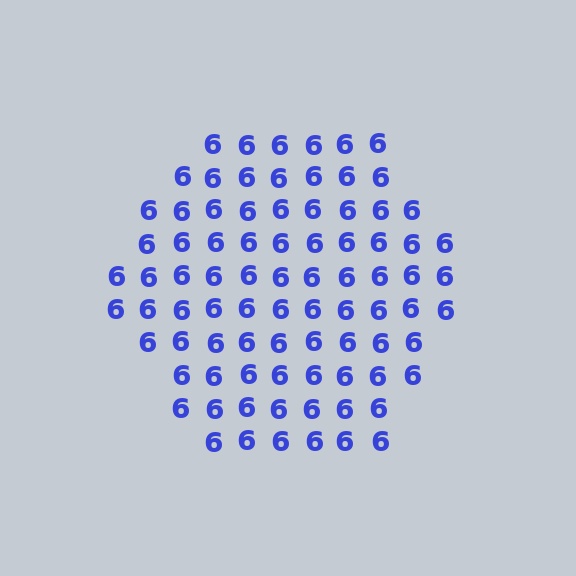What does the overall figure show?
The overall figure shows a hexagon.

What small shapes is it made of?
It is made of small digit 6's.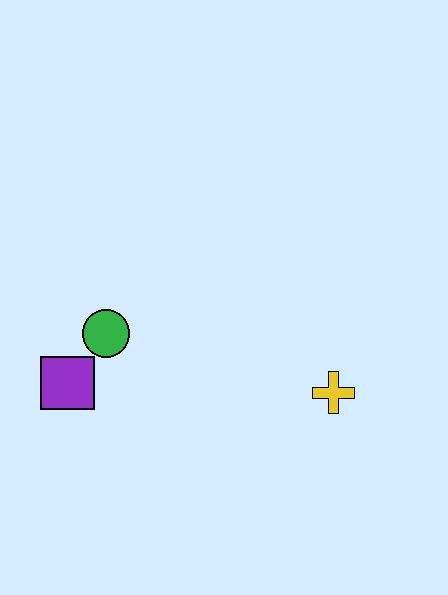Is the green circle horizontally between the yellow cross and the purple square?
Yes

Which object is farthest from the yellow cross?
The purple square is farthest from the yellow cross.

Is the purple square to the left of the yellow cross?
Yes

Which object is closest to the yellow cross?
The green circle is closest to the yellow cross.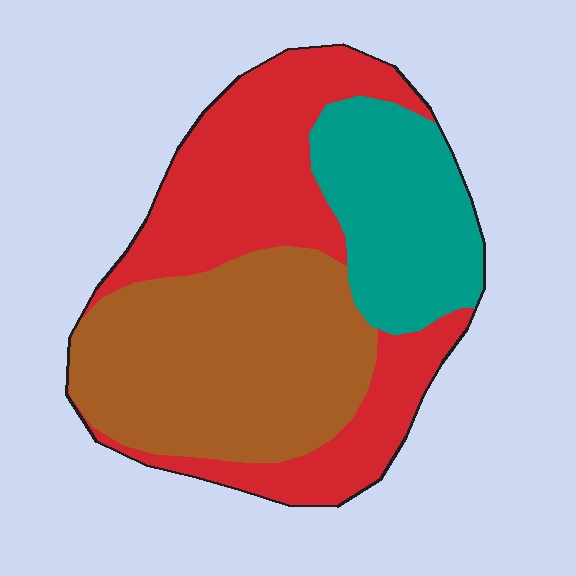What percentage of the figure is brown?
Brown covers 39% of the figure.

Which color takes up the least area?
Teal, at roughly 20%.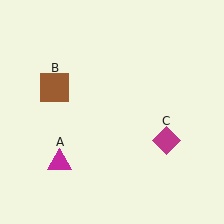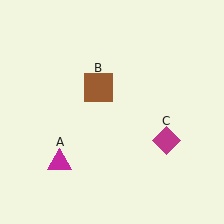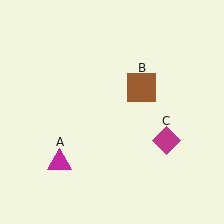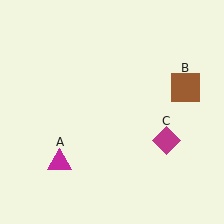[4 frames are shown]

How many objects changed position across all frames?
1 object changed position: brown square (object B).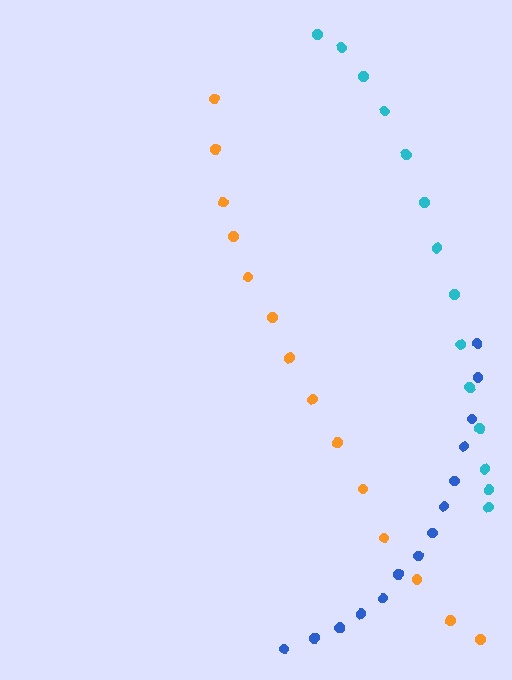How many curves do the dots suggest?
There are 3 distinct paths.